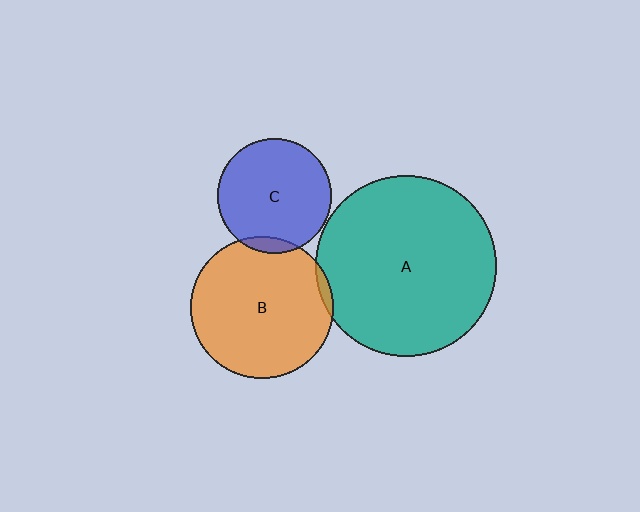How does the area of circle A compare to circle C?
Approximately 2.5 times.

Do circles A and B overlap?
Yes.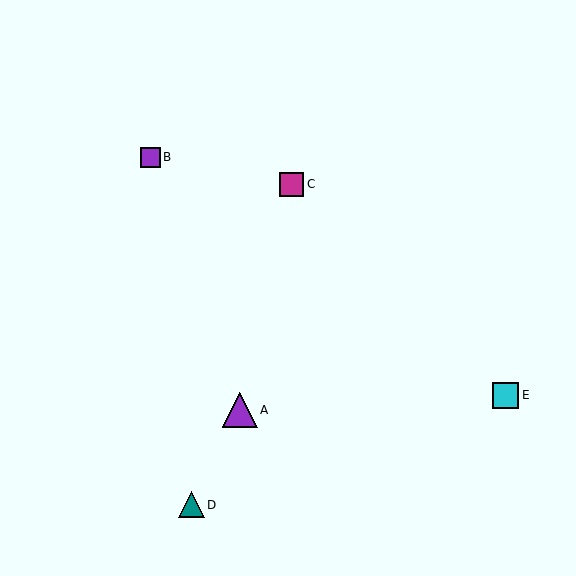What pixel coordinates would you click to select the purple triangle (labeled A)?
Click at (240, 410) to select the purple triangle A.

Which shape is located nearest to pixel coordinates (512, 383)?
The cyan square (labeled E) at (506, 395) is nearest to that location.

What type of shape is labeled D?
Shape D is a teal triangle.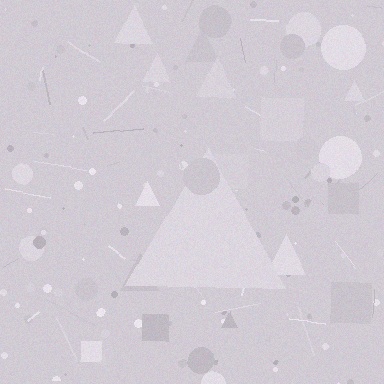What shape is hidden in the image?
A triangle is hidden in the image.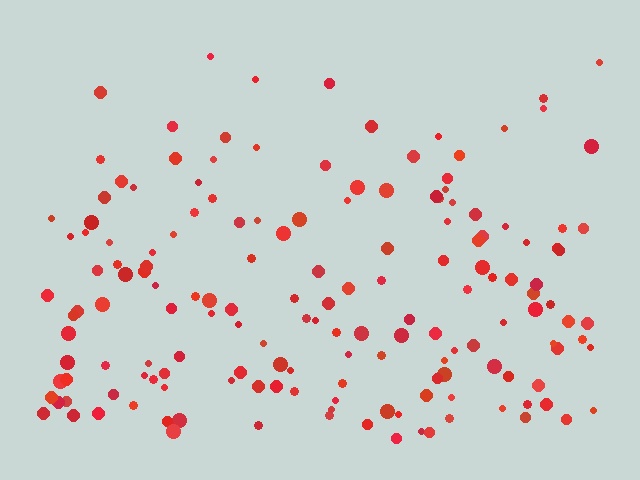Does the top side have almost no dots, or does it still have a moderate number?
Still a moderate number, just noticeably fewer than the bottom.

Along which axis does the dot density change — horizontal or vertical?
Vertical.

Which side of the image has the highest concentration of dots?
The bottom.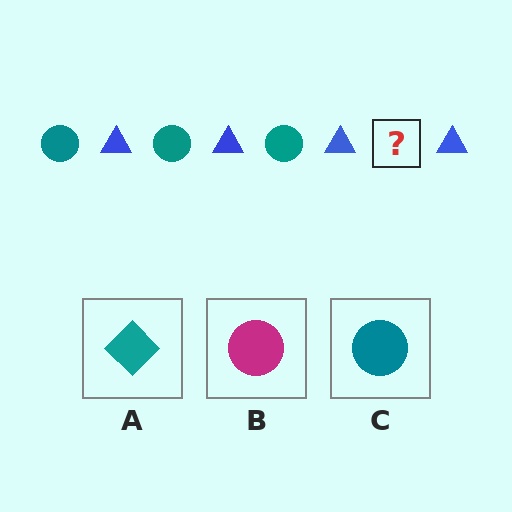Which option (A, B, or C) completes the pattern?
C.